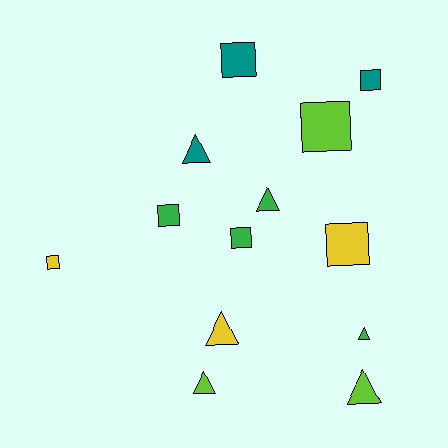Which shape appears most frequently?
Square, with 7 objects.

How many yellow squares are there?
There are 2 yellow squares.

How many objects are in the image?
There are 13 objects.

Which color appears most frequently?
Green, with 4 objects.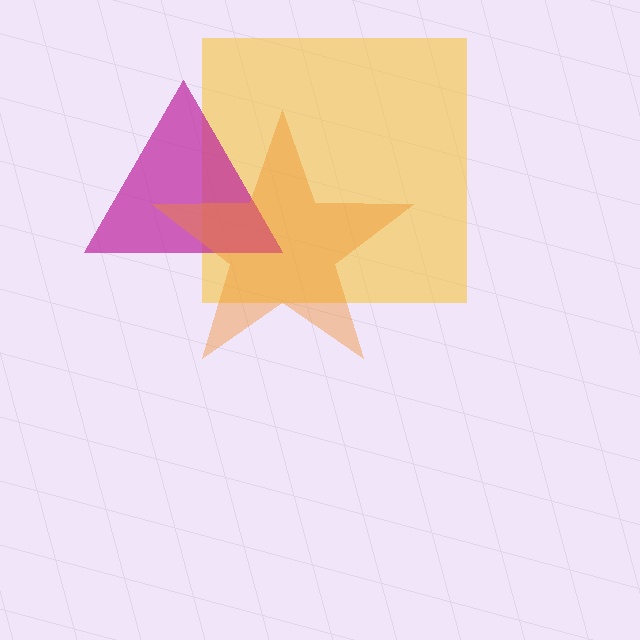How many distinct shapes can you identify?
There are 3 distinct shapes: a yellow square, a magenta triangle, an orange star.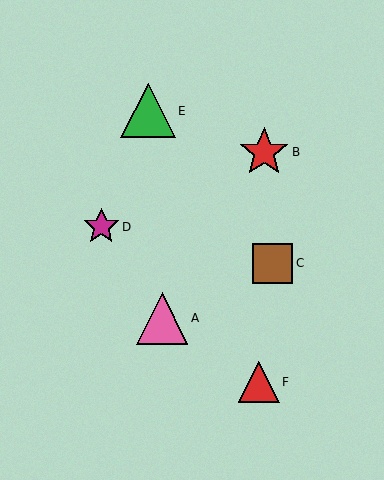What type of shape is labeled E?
Shape E is a green triangle.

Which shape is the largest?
The green triangle (labeled E) is the largest.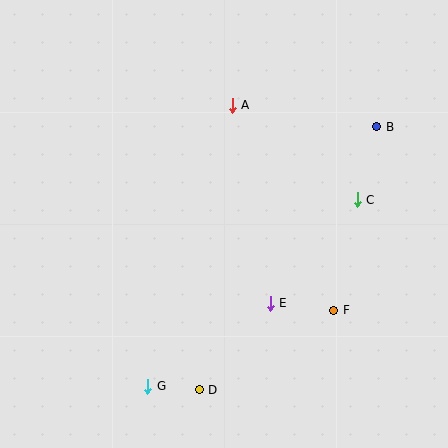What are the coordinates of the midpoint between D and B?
The midpoint between D and B is at (288, 258).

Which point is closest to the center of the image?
Point E at (270, 303) is closest to the center.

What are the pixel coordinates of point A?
Point A is at (232, 105).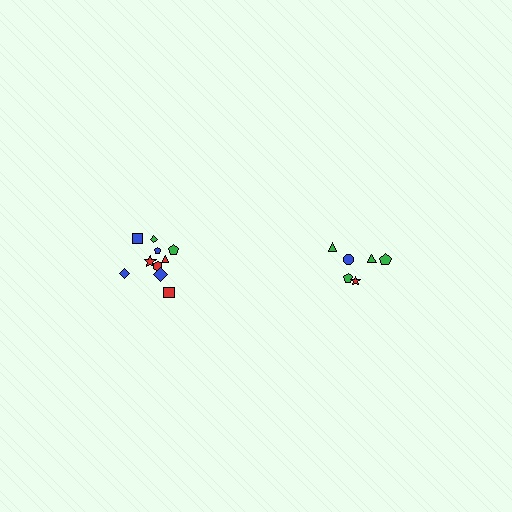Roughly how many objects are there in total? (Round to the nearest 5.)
Roughly 15 objects in total.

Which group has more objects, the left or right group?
The left group.